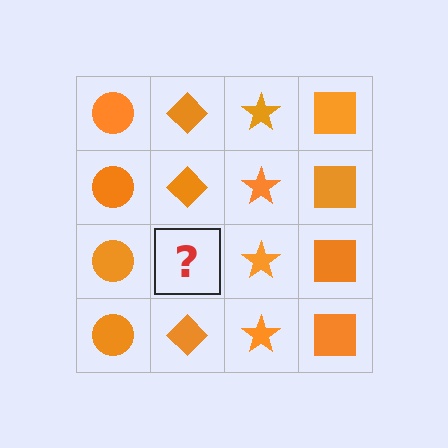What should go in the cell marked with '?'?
The missing cell should contain an orange diamond.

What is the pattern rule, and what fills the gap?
The rule is that each column has a consistent shape. The gap should be filled with an orange diamond.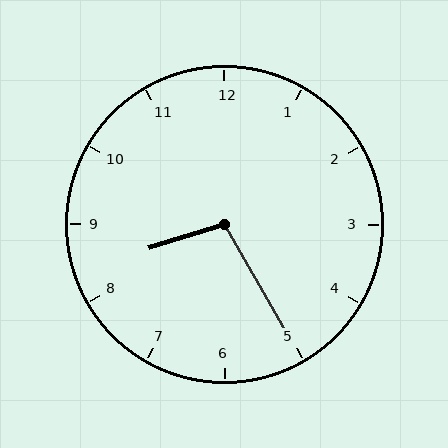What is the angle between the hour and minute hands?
Approximately 102 degrees.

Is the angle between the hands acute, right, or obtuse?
It is obtuse.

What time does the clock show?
8:25.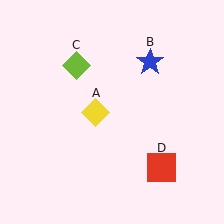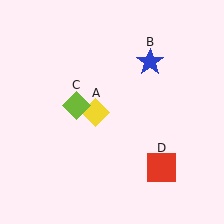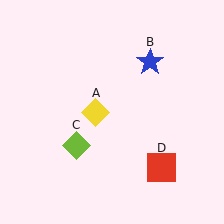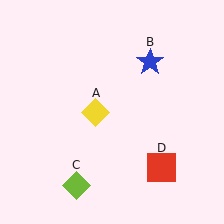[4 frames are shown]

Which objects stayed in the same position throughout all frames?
Yellow diamond (object A) and blue star (object B) and red square (object D) remained stationary.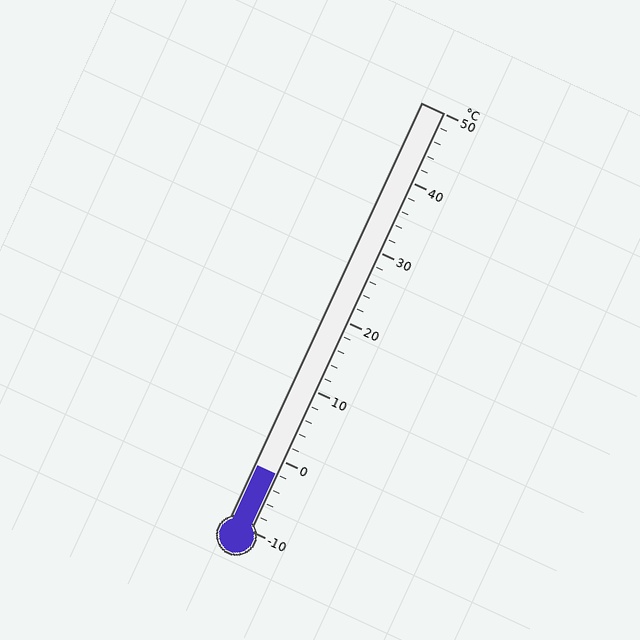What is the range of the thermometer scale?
The thermometer scale ranges from -10°C to 50°C.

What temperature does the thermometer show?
The thermometer shows approximately -2°C.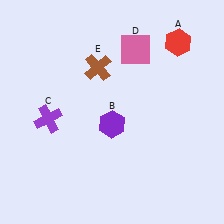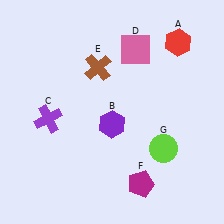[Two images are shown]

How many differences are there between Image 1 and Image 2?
There are 2 differences between the two images.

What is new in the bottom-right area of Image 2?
A magenta pentagon (F) was added in the bottom-right area of Image 2.